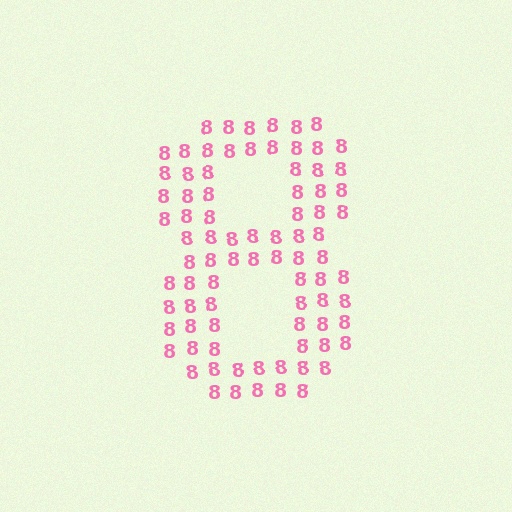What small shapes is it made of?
It is made of small digit 8's.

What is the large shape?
The large shape is the digit 8.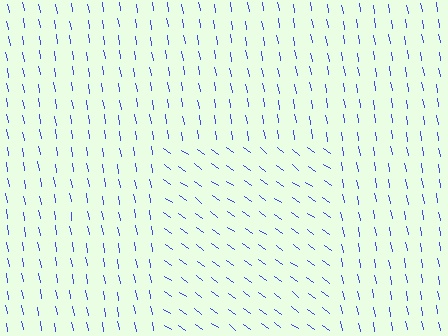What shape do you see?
I see a rectangle.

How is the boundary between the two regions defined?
The boundary is defined purely by a change in line orientation (approximately 45 degrees difference). All lines are the same color and thickness.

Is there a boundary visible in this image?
Yes, there is a texture boundary formed by a change in line orientation.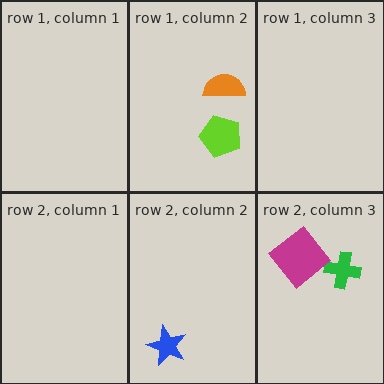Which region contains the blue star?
The row 2, column 2 region.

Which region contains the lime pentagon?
The row 1, column 2 region.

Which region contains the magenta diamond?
The row 2, column 3 region.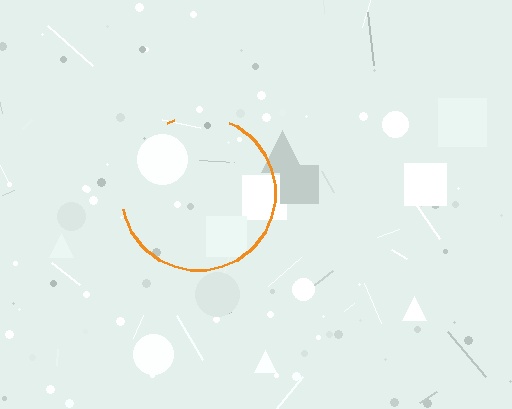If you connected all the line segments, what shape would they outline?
They would outline a circle.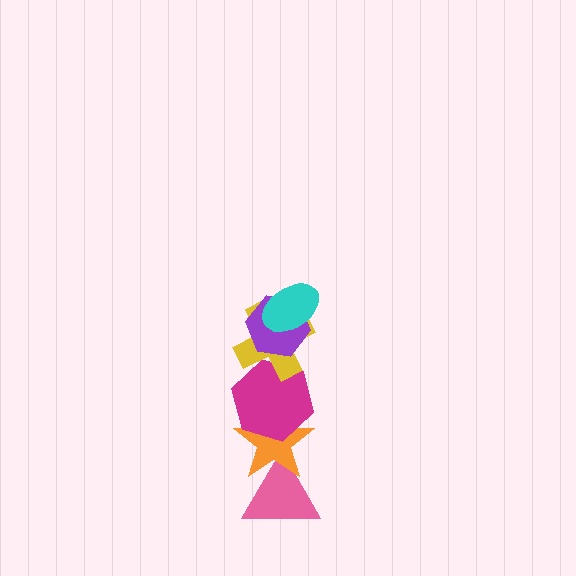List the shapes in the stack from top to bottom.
From top to bottom: the cyan ellipse, the purple hexagon, the yellow cross, the magenta hexagon, the orange star, the pink triangle.